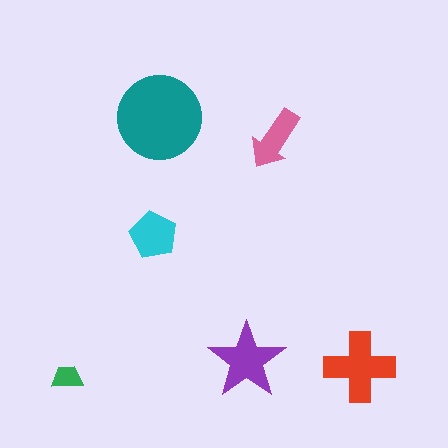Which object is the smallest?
The green trapezoid.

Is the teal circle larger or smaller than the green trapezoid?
Larger.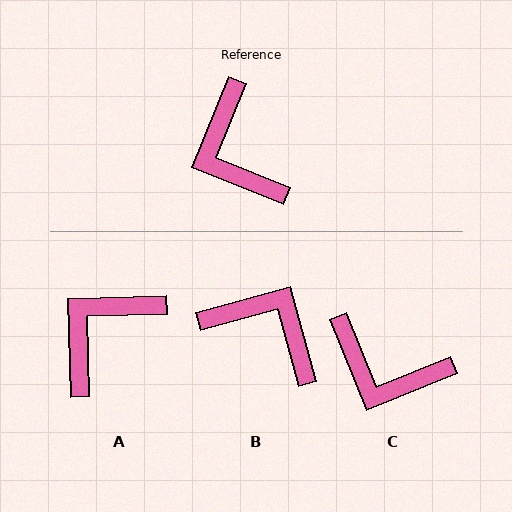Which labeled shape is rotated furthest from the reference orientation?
B, about 142 degrees away.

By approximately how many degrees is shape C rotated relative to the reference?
Approximately 44 degrees counter-clockwise.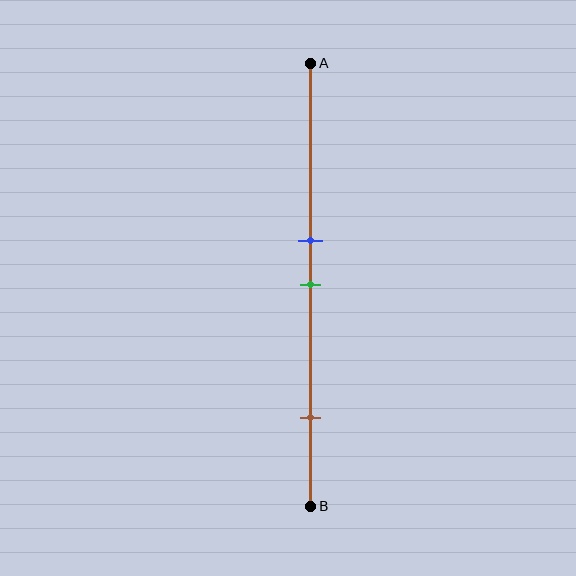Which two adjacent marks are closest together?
The blue and green marks are the closest adjacent pair.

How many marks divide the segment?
There are 3 marks dividing the segment.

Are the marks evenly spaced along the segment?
No, the marks are not evenly spaced.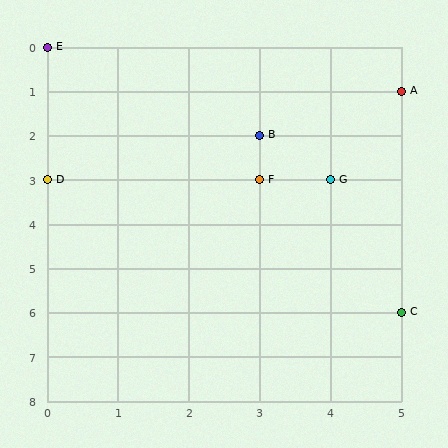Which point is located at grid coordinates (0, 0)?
Point E is at (0, 0).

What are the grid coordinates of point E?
Point E is at grid coordinates (0, 0).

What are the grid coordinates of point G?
Point G is at grid coordinates (4, 3).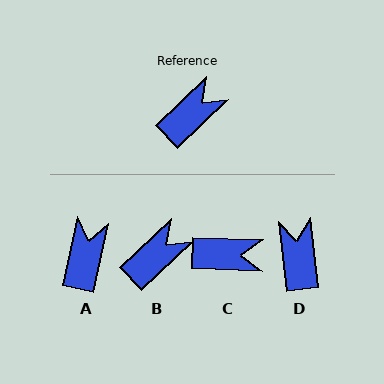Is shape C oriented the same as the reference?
No, it is off by about 46 degrees.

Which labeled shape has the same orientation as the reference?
B.